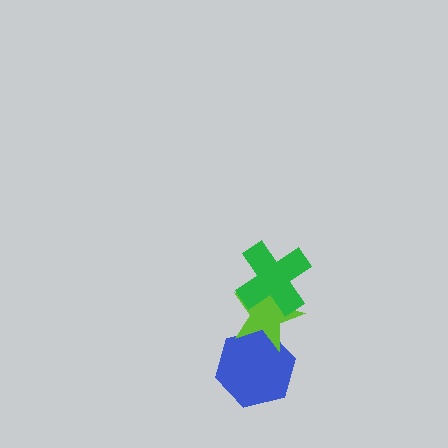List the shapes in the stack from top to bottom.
From top to bottom: the green cross, the lime star, the blue hexagon.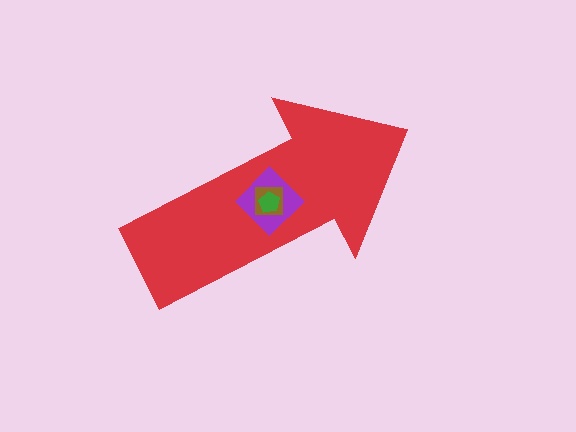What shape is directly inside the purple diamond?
The brown square.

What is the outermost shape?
The red arrow.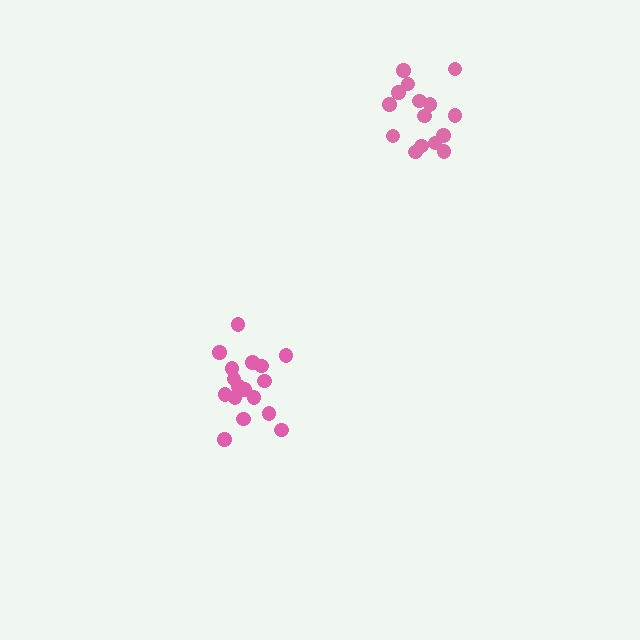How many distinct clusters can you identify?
There are 2 distinct clusters.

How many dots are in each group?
Group 1: 15 dots, Group 2: 17 dots (32 total).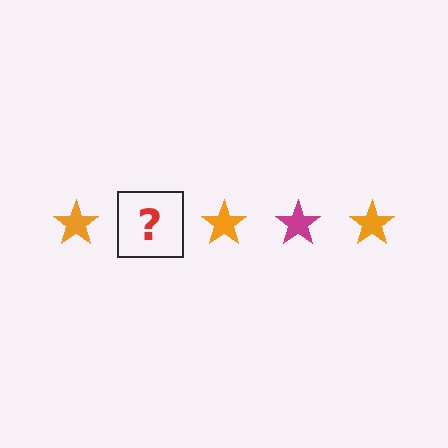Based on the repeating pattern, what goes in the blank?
The blank should be a magenta star.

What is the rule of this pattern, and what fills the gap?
The rule is that the pattern cycles through orange, magenta stars. The gap should be filled with a magenta star.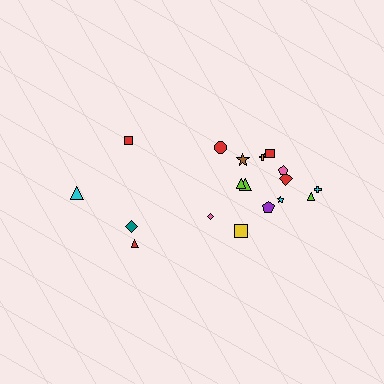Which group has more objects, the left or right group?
The right group.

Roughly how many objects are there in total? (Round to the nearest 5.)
Roughly 20 objects in total.